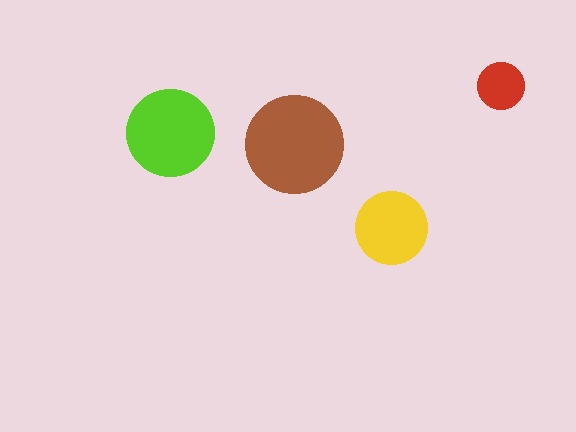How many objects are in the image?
There are 4 objects in the image.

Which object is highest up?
The red circle is topmost.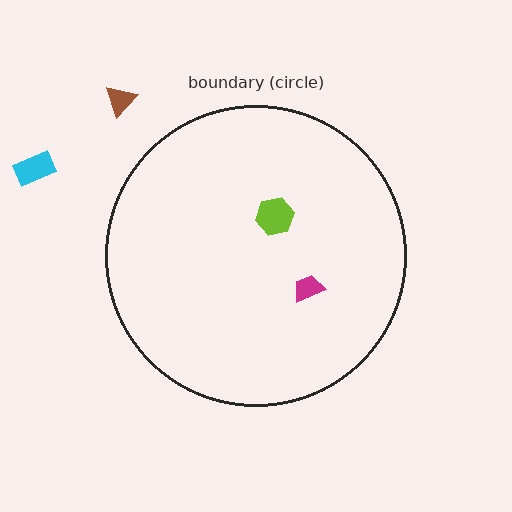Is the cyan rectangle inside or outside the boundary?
Outside.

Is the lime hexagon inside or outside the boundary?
Inside.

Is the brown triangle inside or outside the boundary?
Outside.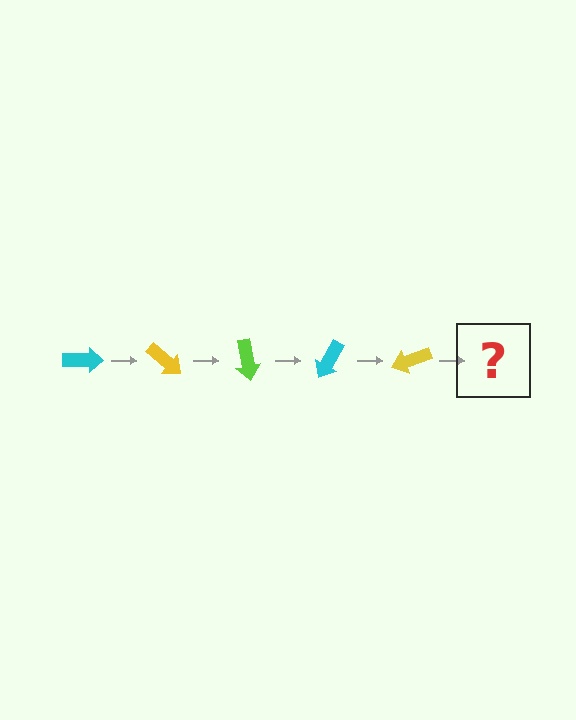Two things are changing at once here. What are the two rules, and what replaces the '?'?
The two rules are that it rotates 40 degrees each step and the color cycles through cyan, yellow, and lime. The '?' should be a lime arrow, rotated 200 degrees from the start.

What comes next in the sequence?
The next element should be a lime arrow, rotated 200 degrees from the start.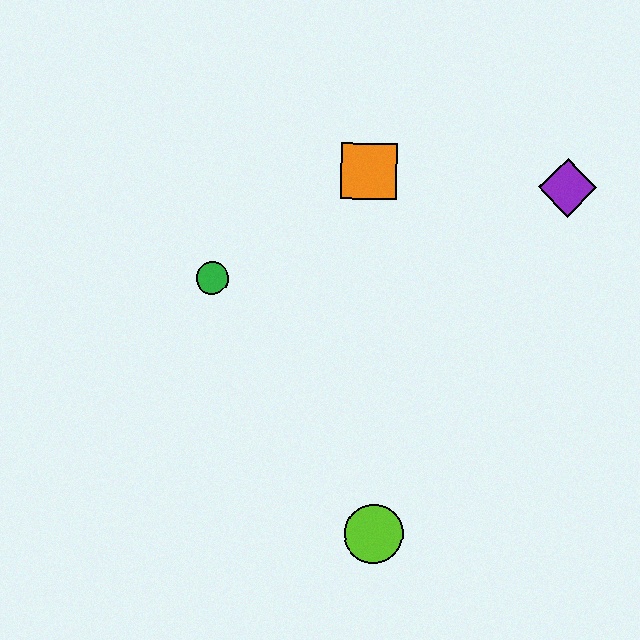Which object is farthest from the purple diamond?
The lime circle is farthest from the purple diamond.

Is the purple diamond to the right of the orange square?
Yes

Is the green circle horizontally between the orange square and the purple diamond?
No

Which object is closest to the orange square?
The green circle is closest to the orange square.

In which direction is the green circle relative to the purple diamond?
The green circle is to the left of the purple diamond.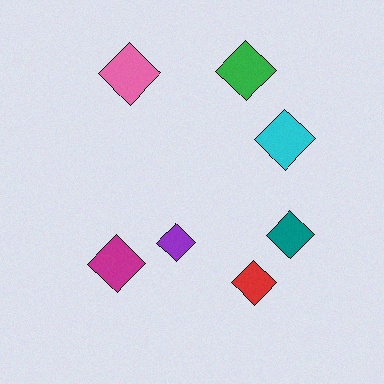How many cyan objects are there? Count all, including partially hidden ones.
There is 1 cyan object.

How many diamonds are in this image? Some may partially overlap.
There are 7 diamonds.